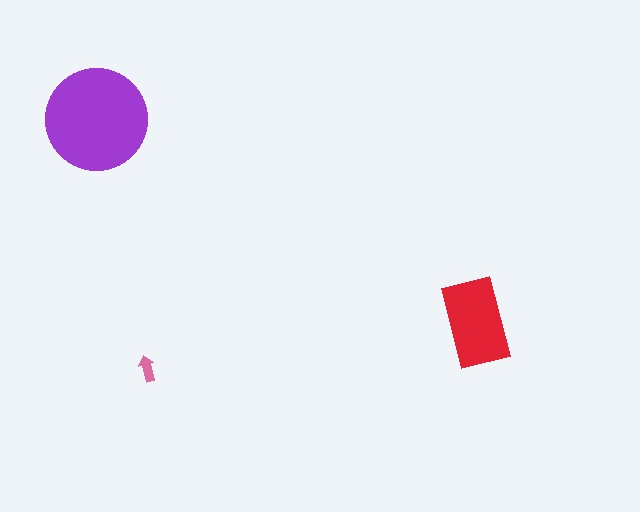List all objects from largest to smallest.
The purple circle, the red rectangle, the pink arrow.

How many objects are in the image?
There are 3 objects in the image.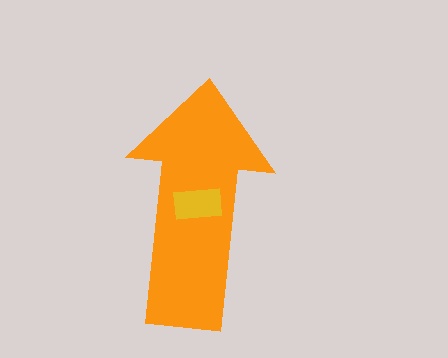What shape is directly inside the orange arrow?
The yellow rectangle.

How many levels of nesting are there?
2.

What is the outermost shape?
The orange arrow.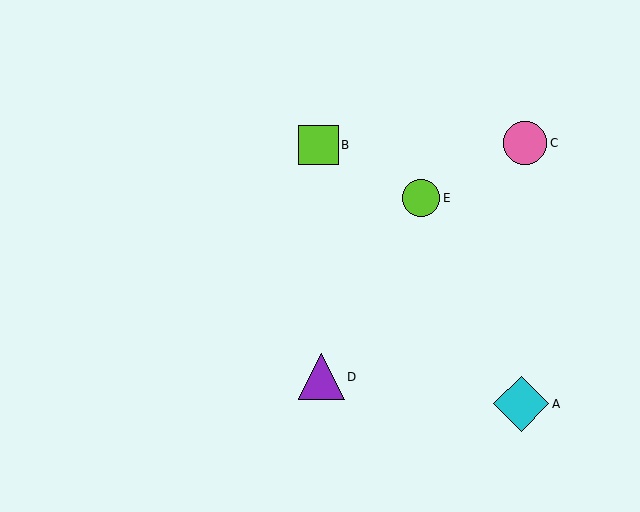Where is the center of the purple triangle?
The center of the purple triangle is at (321, 377).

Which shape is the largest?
The cyan diamond (labeled A) is the largest.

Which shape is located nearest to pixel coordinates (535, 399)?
The cyan diamond (labeled A) at (521, 404) is nearest to that location.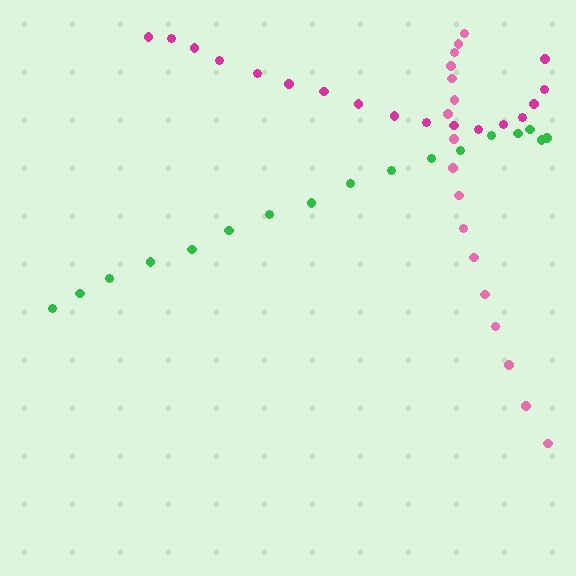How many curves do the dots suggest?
There are 3 distinct paths.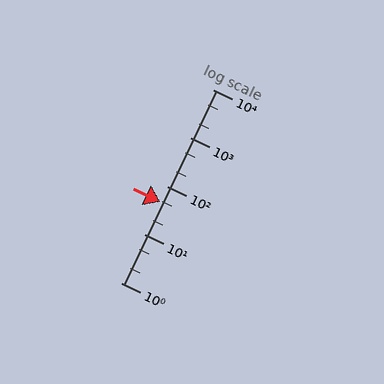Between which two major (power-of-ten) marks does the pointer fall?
The pointer is between 10 and 100.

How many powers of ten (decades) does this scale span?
The scale spans 4 decades, from 1 to 10000.